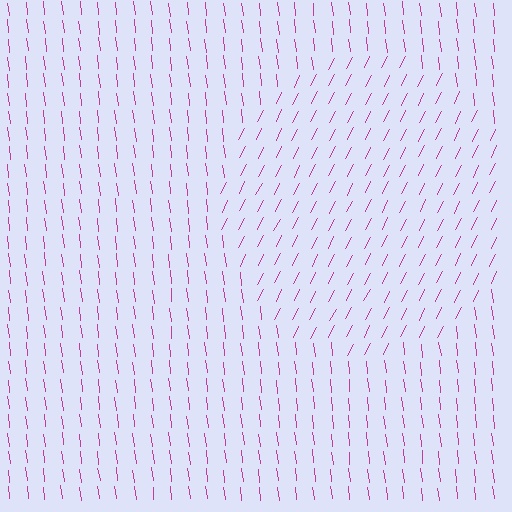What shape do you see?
I see a circle.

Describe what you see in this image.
The image is filled with small magenta line segments. A circle region in the image has lines oriented differently from the surrounding lines, creating a visible texture boundary.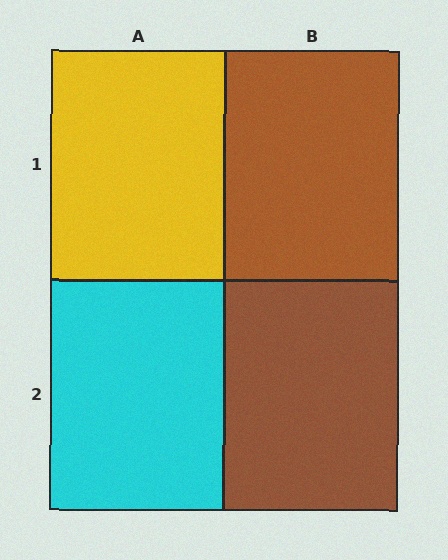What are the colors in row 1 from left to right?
Yellow, brown.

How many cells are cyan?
1 cell is cyan.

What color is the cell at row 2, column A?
Cyan.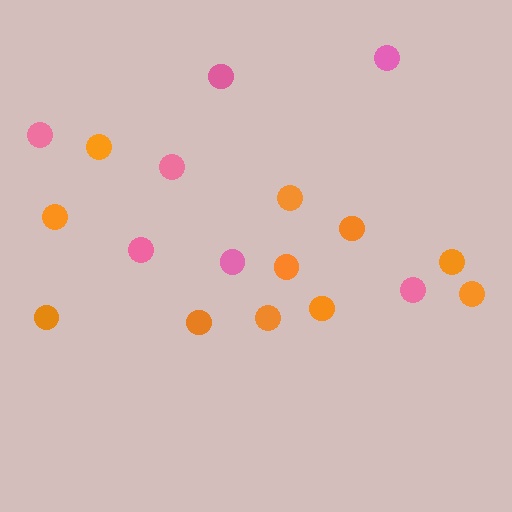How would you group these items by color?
There are 2 groups: one group of orange circles (11) and one group of pink circles (7).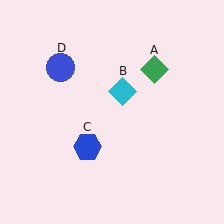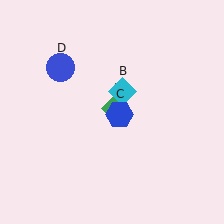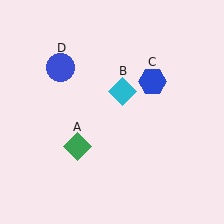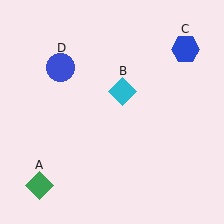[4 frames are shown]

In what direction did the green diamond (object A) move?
The green diamond (object A) moved down and to the left.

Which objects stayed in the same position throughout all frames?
Cyan diamond (object B) and blue circle (object D) remained stationary.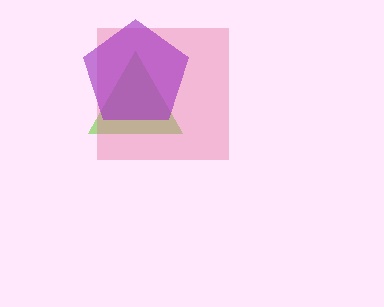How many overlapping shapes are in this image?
There are 3 overlapping shapes in the image.